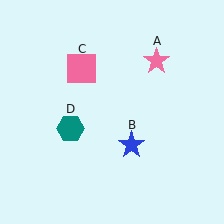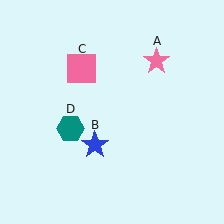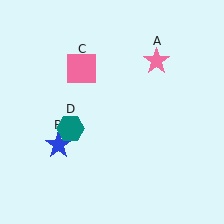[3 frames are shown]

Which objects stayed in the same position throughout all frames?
Pink star (object A) and pink square (object C) and teal hexagon (object D) remained stationary.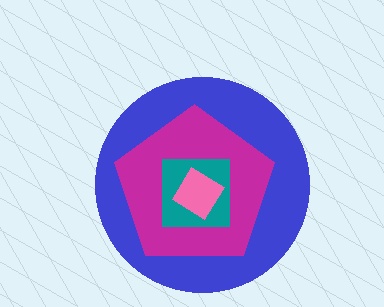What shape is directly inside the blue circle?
The magenta pentagon.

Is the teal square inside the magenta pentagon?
Yes.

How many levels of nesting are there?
4.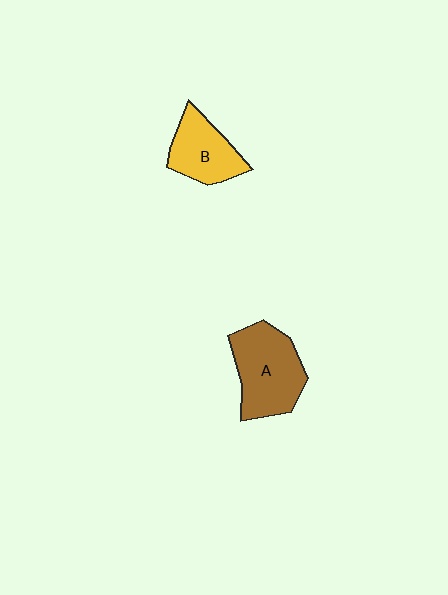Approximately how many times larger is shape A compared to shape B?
Approximately 1.4 times.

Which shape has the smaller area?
Shape B (yellow).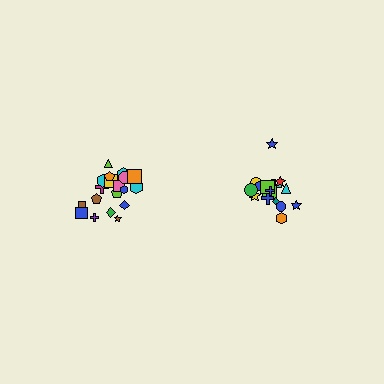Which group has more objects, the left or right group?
The left group.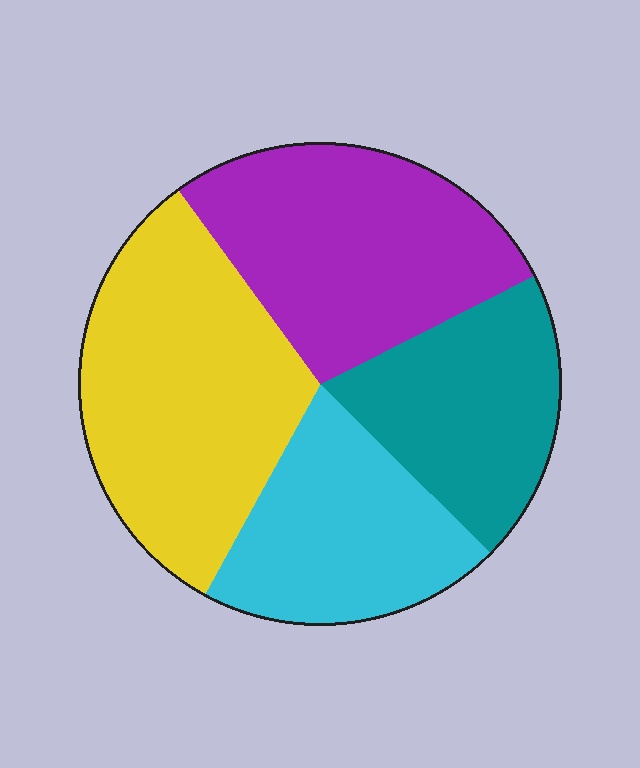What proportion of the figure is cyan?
Cyan takes up about one fifth (1/5) of the figure.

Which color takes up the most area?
Yellow, at roughly 30%.